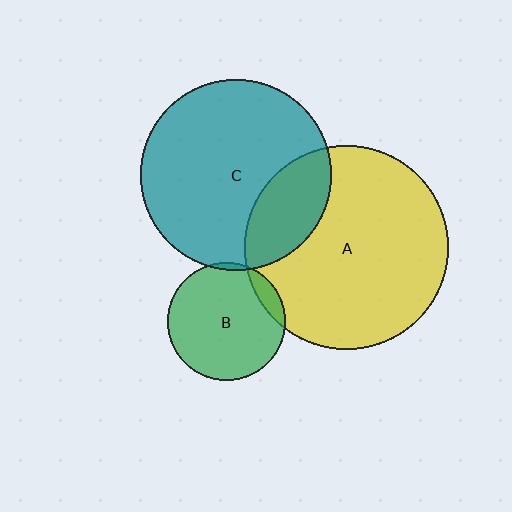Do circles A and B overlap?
Yes.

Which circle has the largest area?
Circle A (yellow).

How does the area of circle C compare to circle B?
Approximately 2.6 times.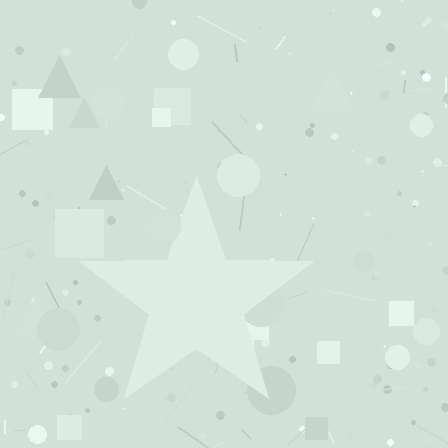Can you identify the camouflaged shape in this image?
The camouflaged shape is a star.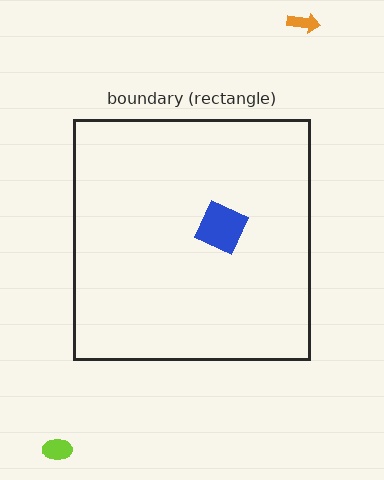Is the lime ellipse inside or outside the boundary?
Outside.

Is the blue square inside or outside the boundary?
Inside.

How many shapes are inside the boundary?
1 inside, 2 outside.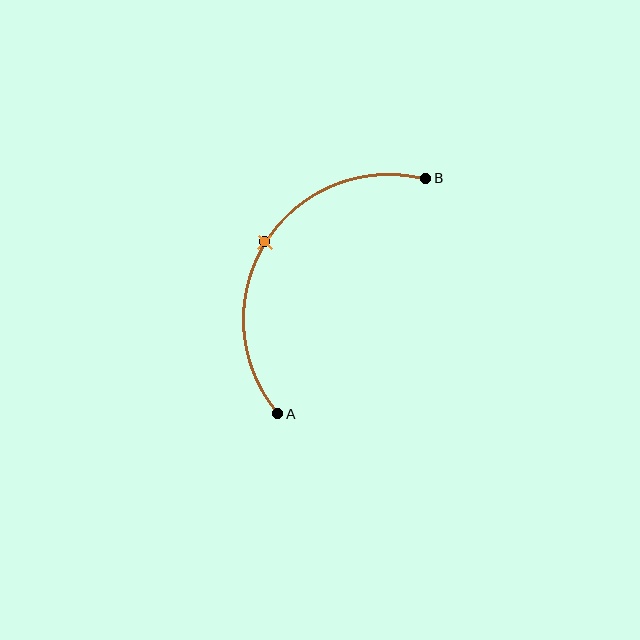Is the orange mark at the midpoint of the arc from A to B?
Yes. The orange mark lies on the arc at equal arc-length from both A and B — it is the arc midpoint.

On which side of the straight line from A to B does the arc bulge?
The arc bulges to the left of the straight line connecting A and B.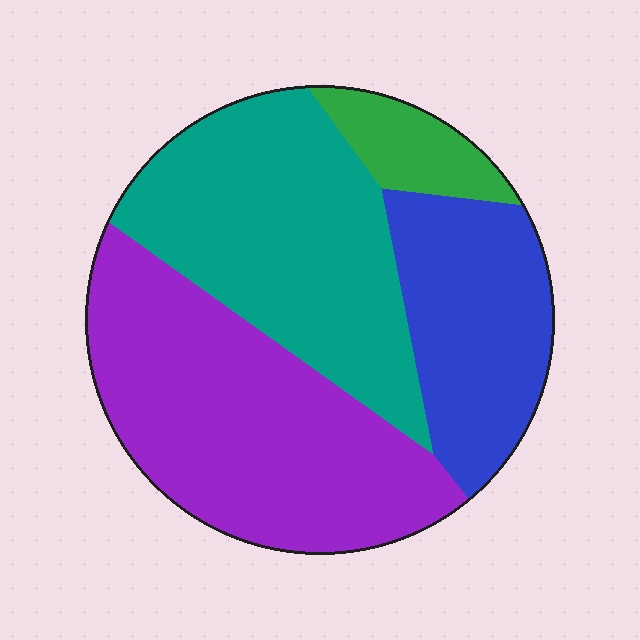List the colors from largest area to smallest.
From largest to smallest: purple, teal, blue, green.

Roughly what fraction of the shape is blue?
Blue takes up about one fifth (1/5) of the shape.